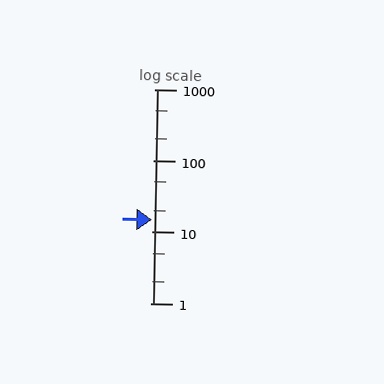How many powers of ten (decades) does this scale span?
The scale spans 3 decades, from 1 to 1000.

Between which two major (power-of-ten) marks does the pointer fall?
The pointer is between 10 and 100.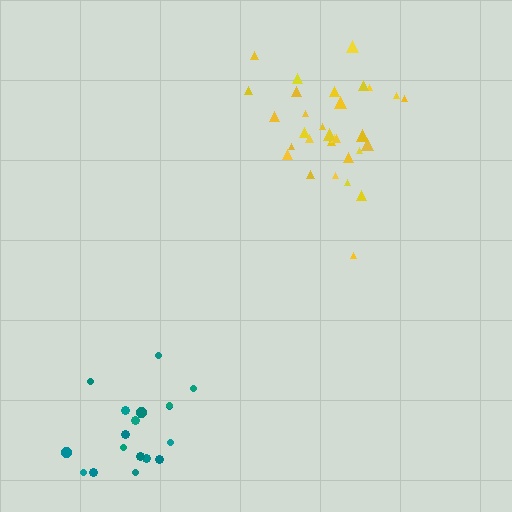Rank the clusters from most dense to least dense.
yellow, teal.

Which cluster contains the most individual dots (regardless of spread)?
Yellow (31).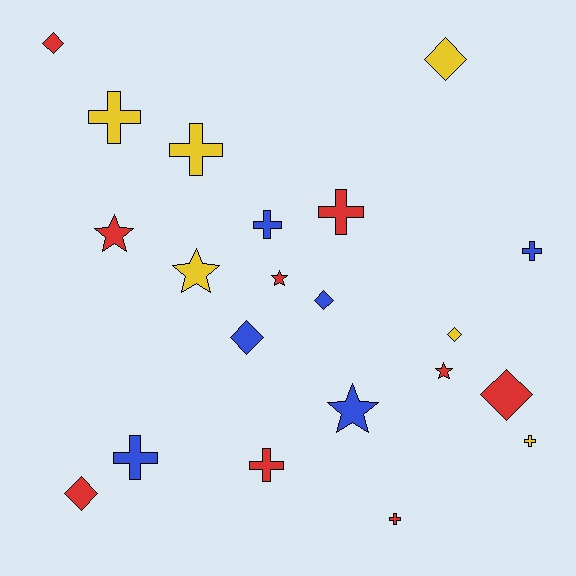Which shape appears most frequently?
Cross, with 9 objects.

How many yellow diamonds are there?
There are 2 yellow diamonds.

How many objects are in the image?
There are 21 objects.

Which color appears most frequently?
Red, with 9 objects.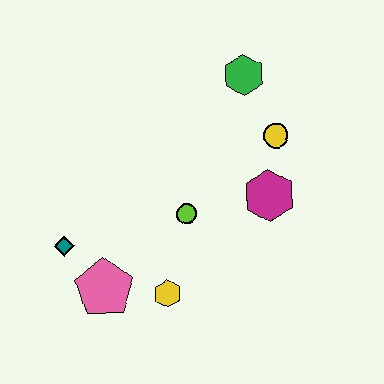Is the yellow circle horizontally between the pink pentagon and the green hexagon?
No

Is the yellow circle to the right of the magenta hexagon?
Yes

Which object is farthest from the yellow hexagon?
The green hexagon is farthest from the yellow hexagon.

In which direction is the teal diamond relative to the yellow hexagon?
The teal diamond is to the left of the yellow hexagon.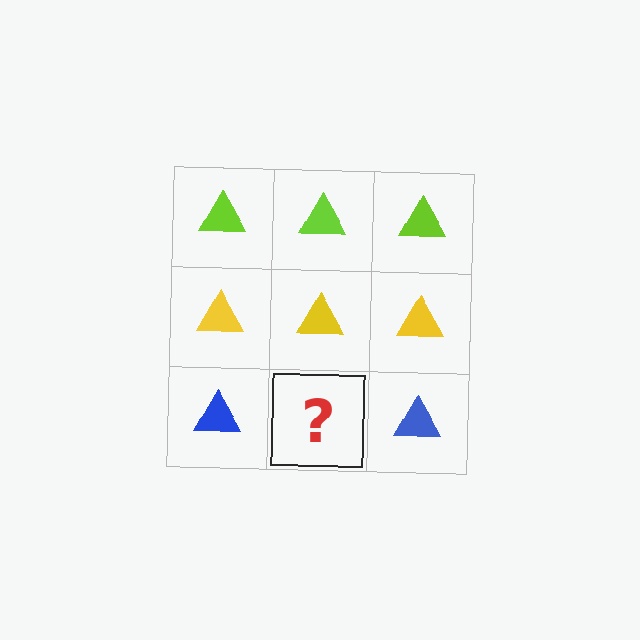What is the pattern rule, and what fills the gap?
The rule is that each row has a consistent color. The gap should be filled with a blue triangle.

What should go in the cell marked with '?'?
The missing cell should contain a blue triangle.